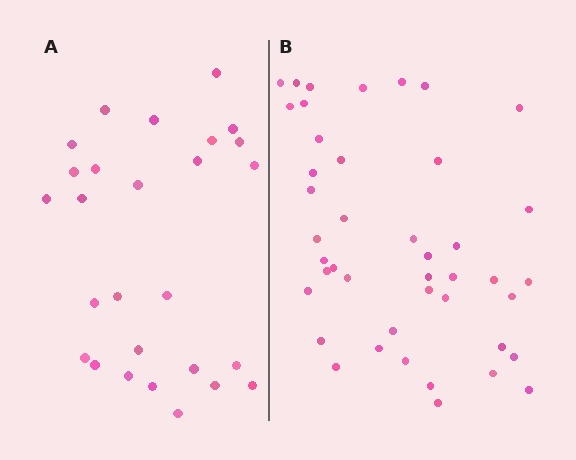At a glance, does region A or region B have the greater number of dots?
Region B (the right region) has more dots.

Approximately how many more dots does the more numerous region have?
Region B has approximately 15 more dots than region A.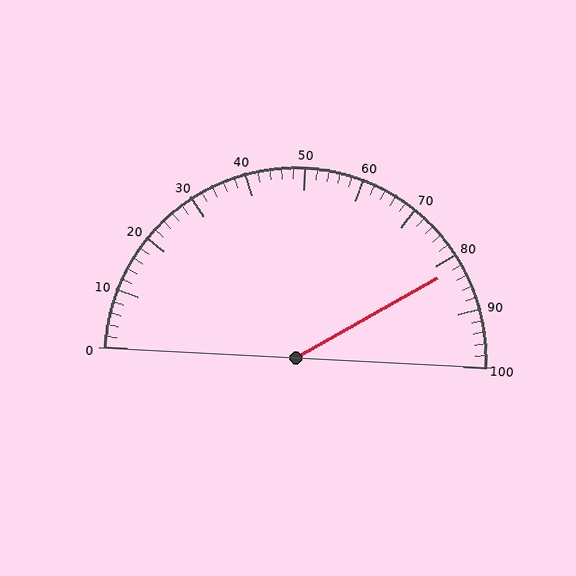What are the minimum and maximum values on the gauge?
The gauge ranges from 0 to 100.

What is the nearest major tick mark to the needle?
The nearest major tick mark is 80.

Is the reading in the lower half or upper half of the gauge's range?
The reading is in the upper half of the range (0 to 100).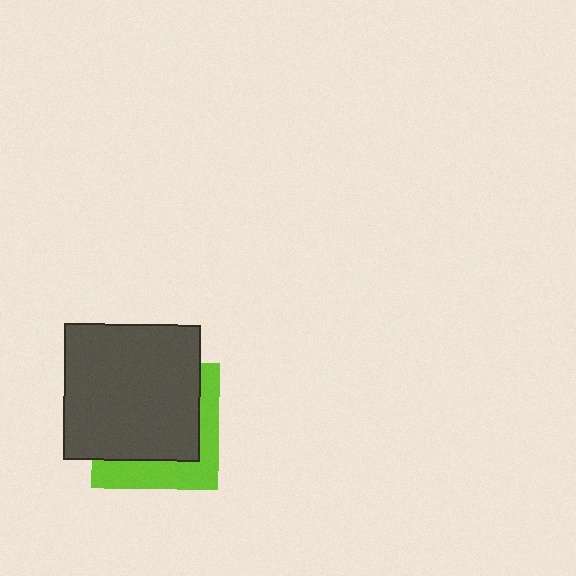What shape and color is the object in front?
The object in front is a dark gray square.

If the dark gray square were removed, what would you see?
You would see the complete lime square.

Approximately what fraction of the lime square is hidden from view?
Roughly 66% of the lime square is hidden behind the dark gray square.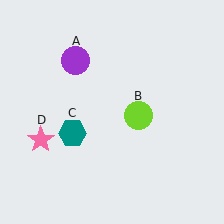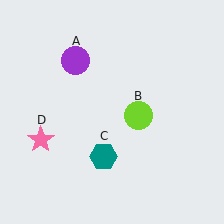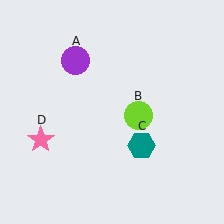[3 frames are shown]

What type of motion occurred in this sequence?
The teal hexagon (object C) rotated counterclockwise around the center of the scene.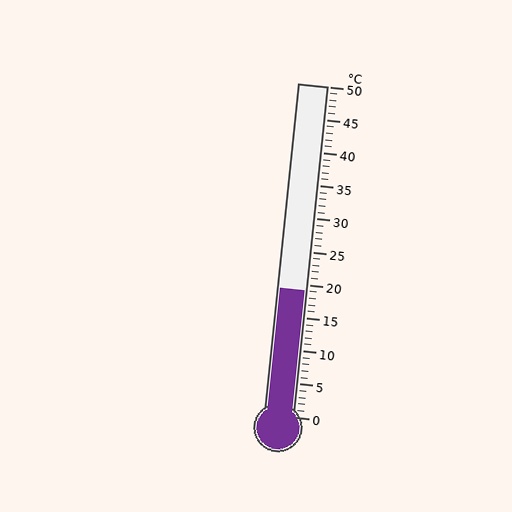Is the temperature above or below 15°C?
The temperature is above 15°C.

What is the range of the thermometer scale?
The thermometer scale ranges from 0°C to 50°C.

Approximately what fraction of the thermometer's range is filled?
The thermometer is filled to approximately 40% of its range.